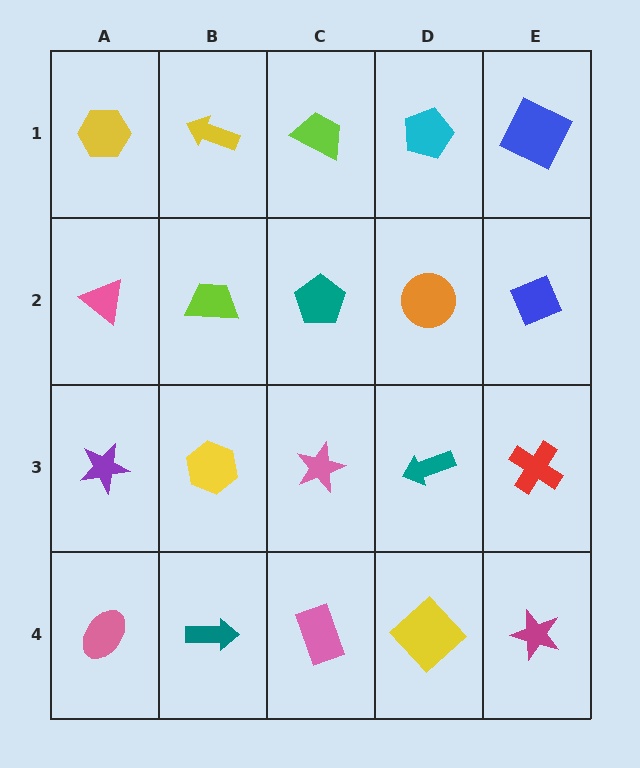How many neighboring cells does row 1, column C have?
3.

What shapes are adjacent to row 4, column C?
A pink star (row 3, column C), a teal arrow (row 4, column B), a yellow diamond (row 4, column D).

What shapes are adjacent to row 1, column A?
A pink triangle (row 2, column A), a yellow arrow (row 1, column B).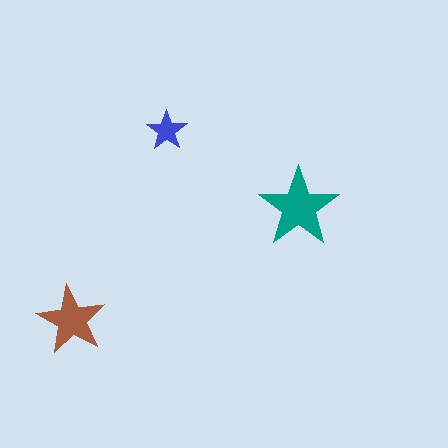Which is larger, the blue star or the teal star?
The teal one.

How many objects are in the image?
There are 3 objects in the image.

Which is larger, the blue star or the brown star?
The brown one.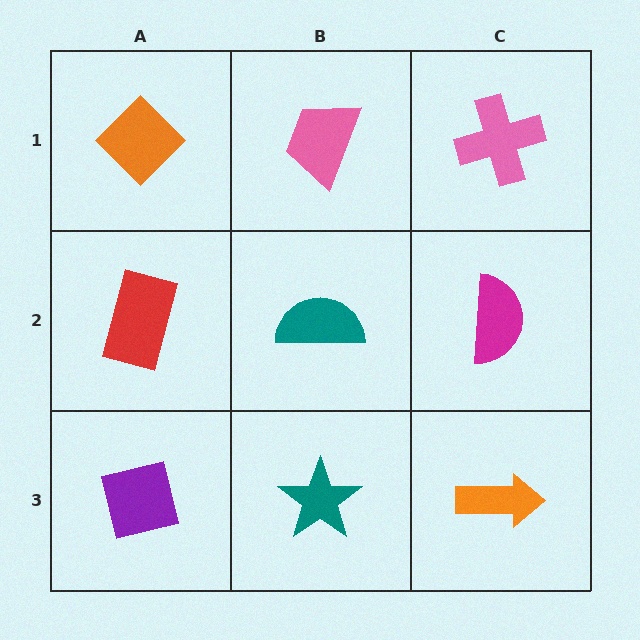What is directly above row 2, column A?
An orange diamond.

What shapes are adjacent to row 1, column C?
A magenta semicircle (row 2, column C), a pink trapezoid (row 1, column B).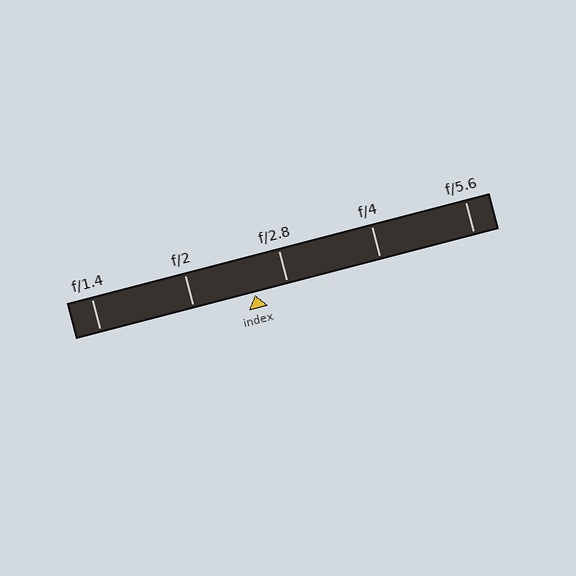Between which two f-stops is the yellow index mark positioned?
The index mark is between f/2 and f/2.8.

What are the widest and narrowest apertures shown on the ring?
The widest aperture shown is f/1.4 and the narrowest is f/5.6.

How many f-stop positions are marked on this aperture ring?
There are 5 f-stop positions marked.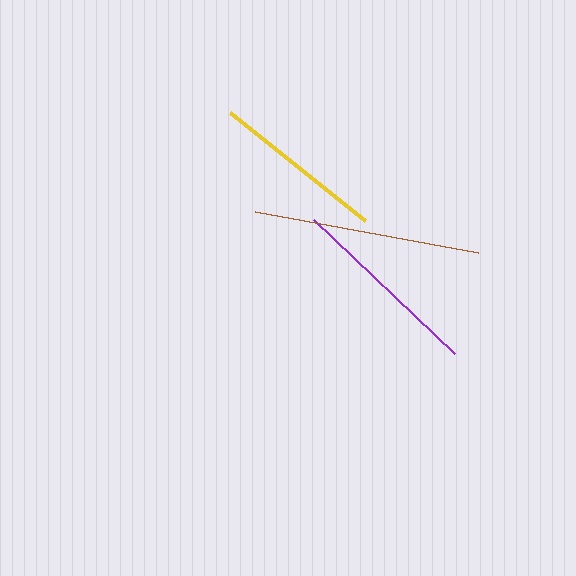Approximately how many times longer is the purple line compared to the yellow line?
The purple line is approximately 1.1 times the length of the yellow line.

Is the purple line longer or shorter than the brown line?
The brown line is longer than the purple line.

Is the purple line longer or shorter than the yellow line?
The purple line is longer than the yellow line.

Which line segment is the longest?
The brown line is the longest at approximately 227 pixels.